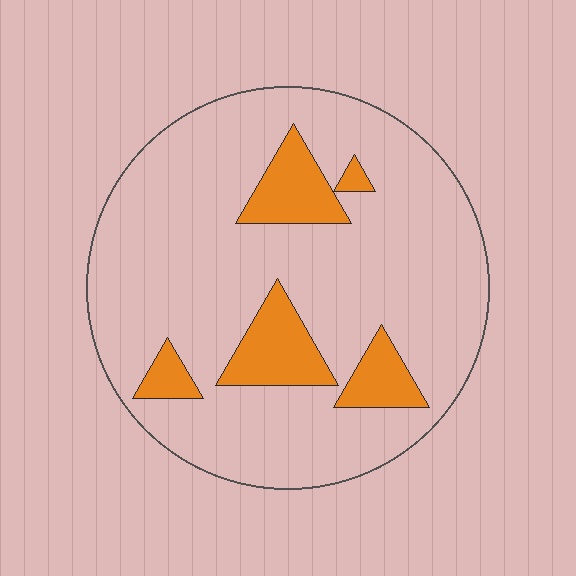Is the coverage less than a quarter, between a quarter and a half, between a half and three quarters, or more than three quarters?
Less than a quarter.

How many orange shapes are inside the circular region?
5.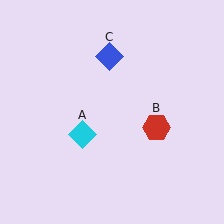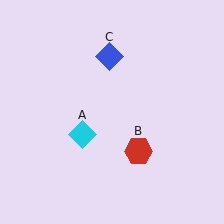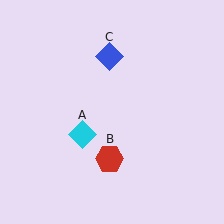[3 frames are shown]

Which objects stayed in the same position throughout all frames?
Cyan diamond (object A) and blue diamond (object C) remained stationary.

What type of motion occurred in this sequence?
The red hexagon (object B) rotated clockwise around the center of the scene.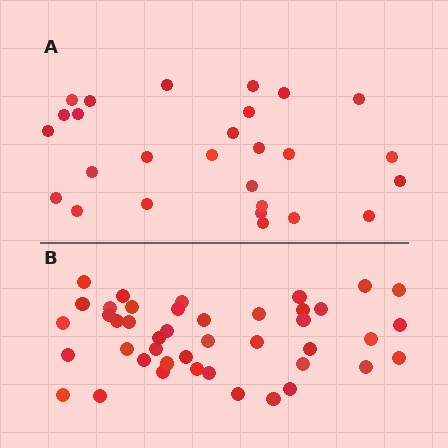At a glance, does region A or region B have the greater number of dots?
Region B (the bottom region) has more dots.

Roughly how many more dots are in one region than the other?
Region B has approximately 15 more dots than region A.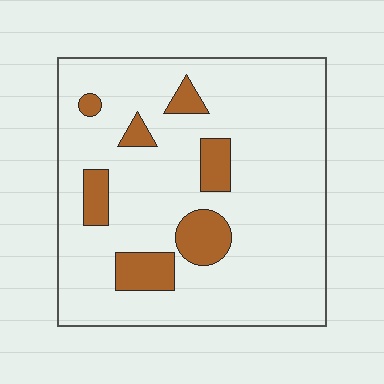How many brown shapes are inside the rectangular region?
7.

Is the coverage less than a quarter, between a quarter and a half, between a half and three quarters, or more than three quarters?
Less than a quarter.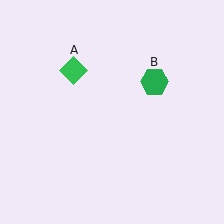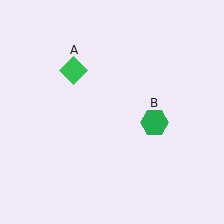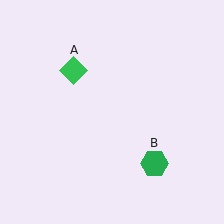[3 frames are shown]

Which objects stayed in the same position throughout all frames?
Green diamond (object A) remained stationary.